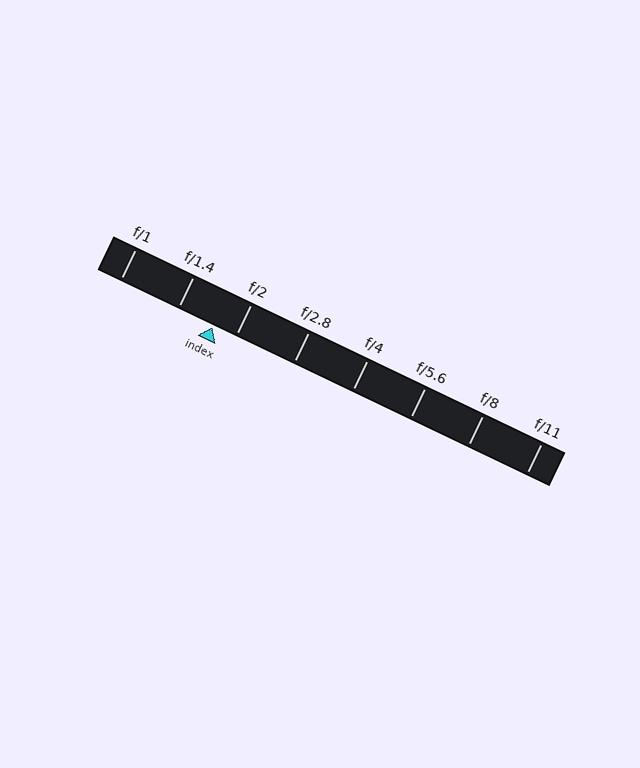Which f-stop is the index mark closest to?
The index mark is closest to f/2.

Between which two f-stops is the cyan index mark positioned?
The index mark is between f/1.4 and f/2.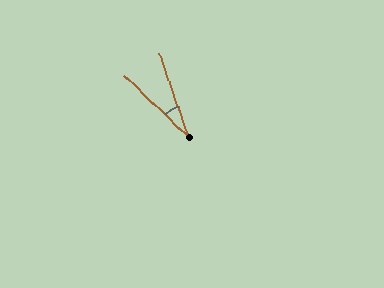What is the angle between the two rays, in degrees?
Approximately 27 degrees.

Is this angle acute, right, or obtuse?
It is acute.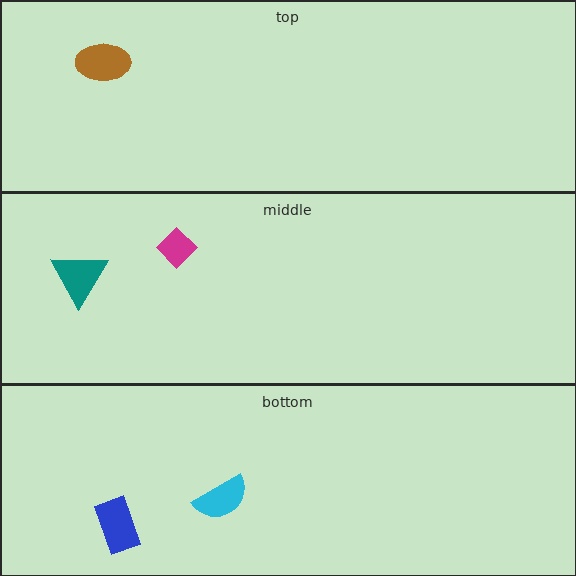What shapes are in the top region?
The brown ellipse.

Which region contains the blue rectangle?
The bottom region.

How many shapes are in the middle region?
2.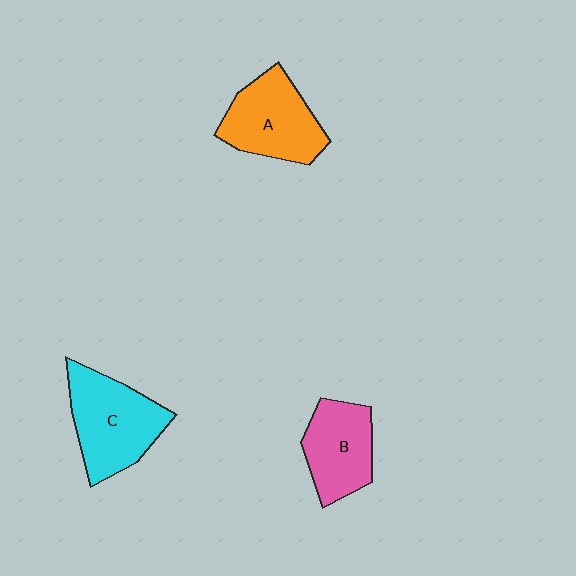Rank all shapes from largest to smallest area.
From largest to smallest: C (cyan), A (orange), B (pink).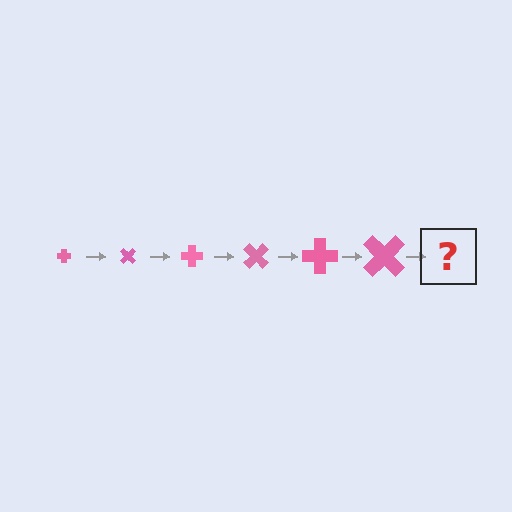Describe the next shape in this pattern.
It should be a cross, larger than the previous one and rotated 270 degrees from the start.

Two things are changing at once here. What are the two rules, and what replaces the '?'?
The two rules are that the cross grows larger each step and it rotates 45 degrees each step. The '?' should be a cross, larger than the previous one and rotated 270 degrees from the start.